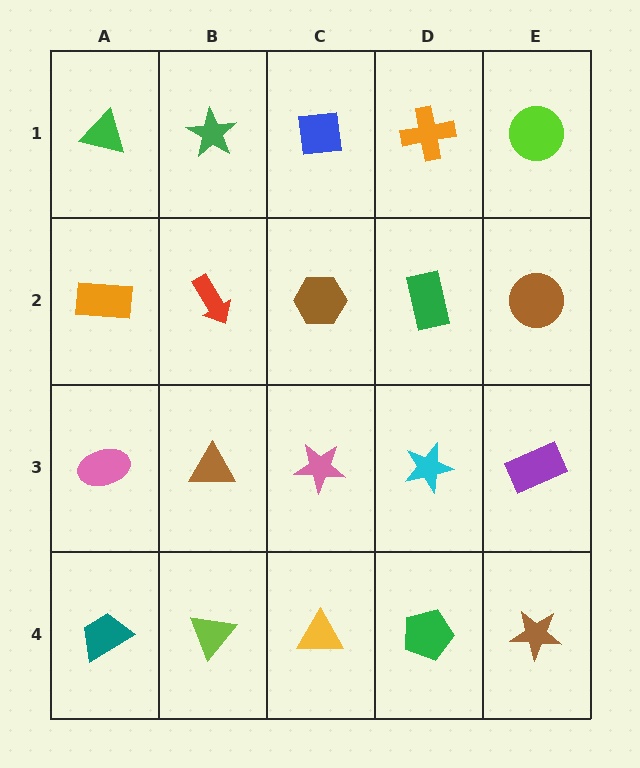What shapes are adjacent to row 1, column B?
A red arrow (row 2, column B), a green triangle (row 1, column A), a blue square (row 1, column C).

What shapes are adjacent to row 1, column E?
A brown circle (row 2, column E), an orange cross (row 1, column D).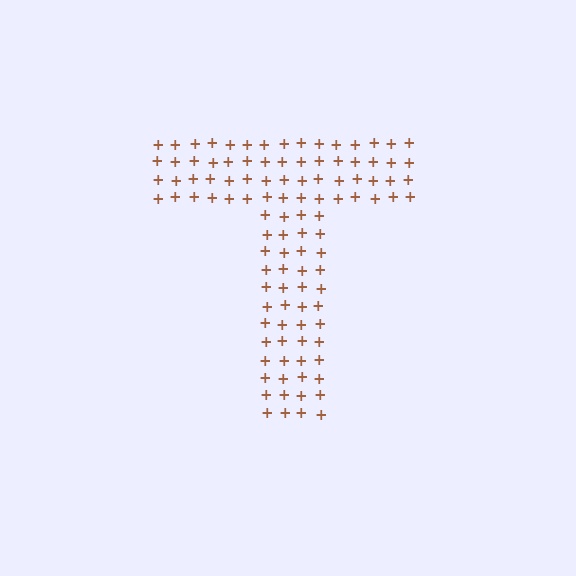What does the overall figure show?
The overall figure shows the letter T.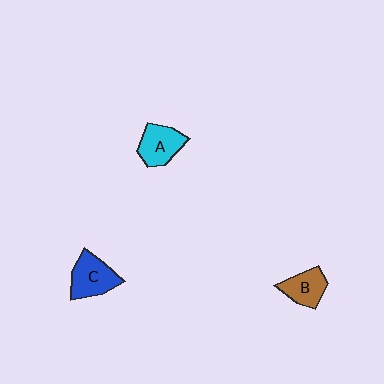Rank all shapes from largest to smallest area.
From largest to smallest: C (blue), A (cyan), B (brown).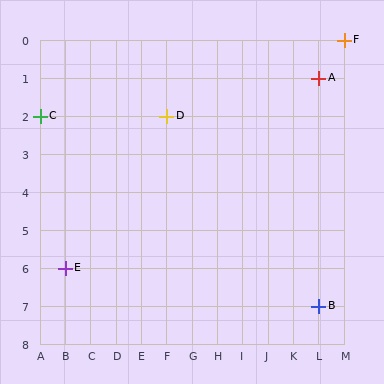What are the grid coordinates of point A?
Point A is at grid coordinates (L, 1).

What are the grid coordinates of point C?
Point C is at grid coordinates (A, 2).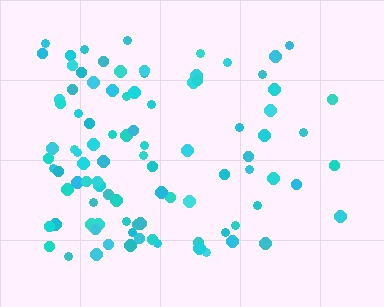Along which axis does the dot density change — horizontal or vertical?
Horizontal.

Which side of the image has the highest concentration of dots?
The left.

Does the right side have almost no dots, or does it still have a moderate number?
Still a moderate number, just noticeably fewer than the left.